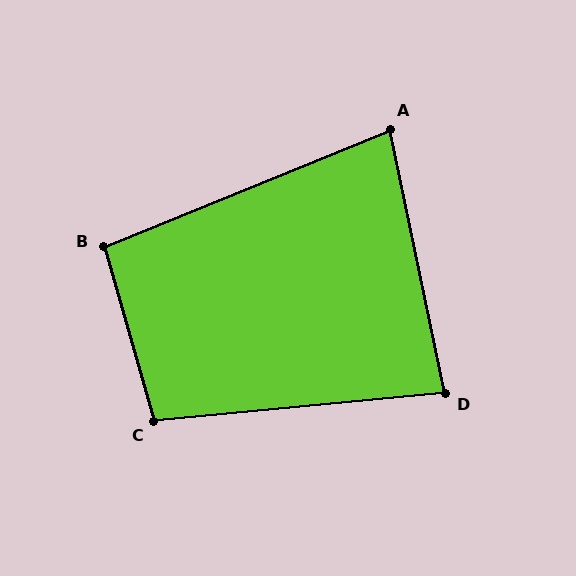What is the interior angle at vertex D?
Approximately 84 degrees (acute).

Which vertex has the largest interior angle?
C, at approximately 101 degrees.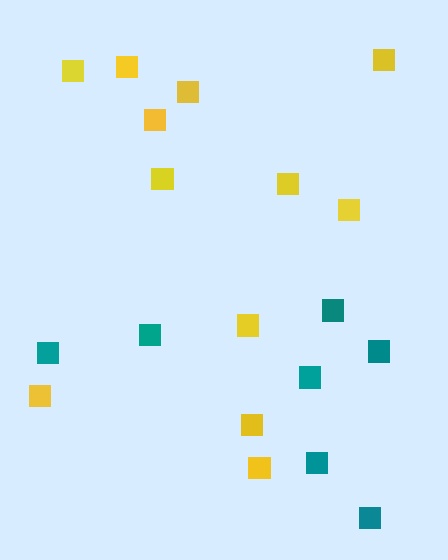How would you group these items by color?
There are 2 groups: one group of yellow squares (12) and one group of teal squares (7).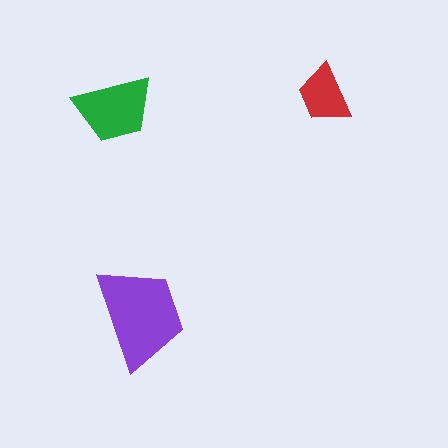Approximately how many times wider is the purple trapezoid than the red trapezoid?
About 1.5 times wider.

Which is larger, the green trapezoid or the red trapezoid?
The green one.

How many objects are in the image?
There are 3 objects in the image.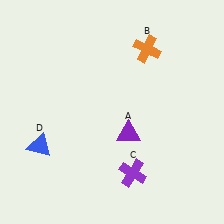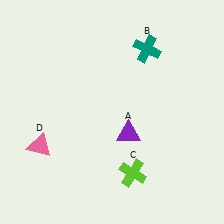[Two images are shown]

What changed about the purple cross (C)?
In Image 1, C is purple. In Image 2, it changed to lime.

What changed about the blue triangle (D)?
In Image 1, D is blue. In Image 2, it changed to pink.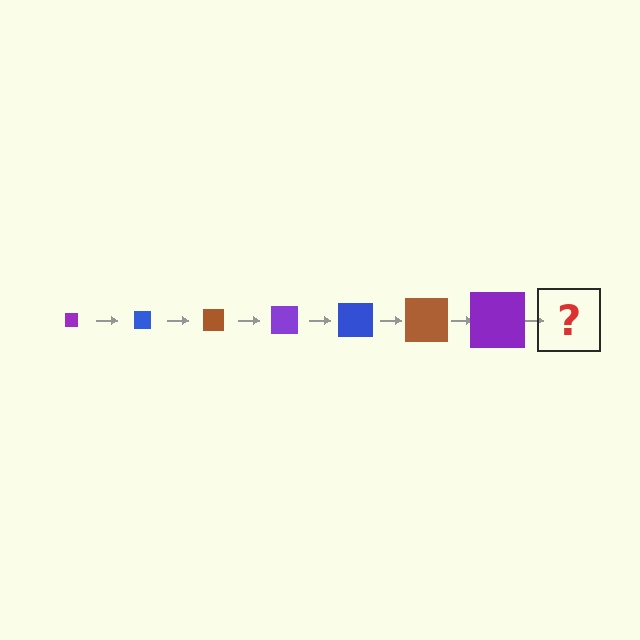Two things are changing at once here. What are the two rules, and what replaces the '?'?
The two rules are that the square grows larger each step and the color cycles through purple, blue, and brown. The '?' should be a blue square, larger than the previous one.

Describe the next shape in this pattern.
It should be a blue square, larger than the previous one.